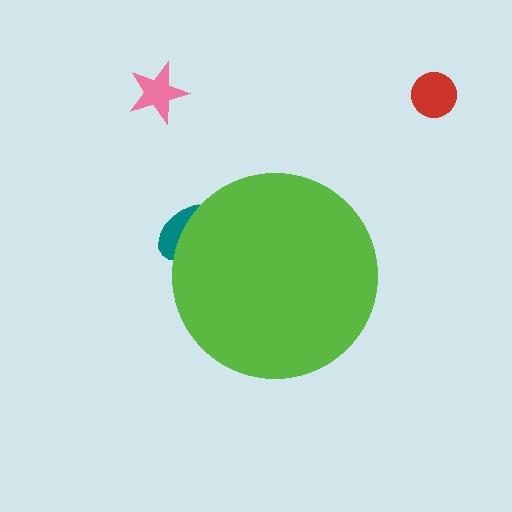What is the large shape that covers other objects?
A lime circle.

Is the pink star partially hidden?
No, the pink star is fully visible.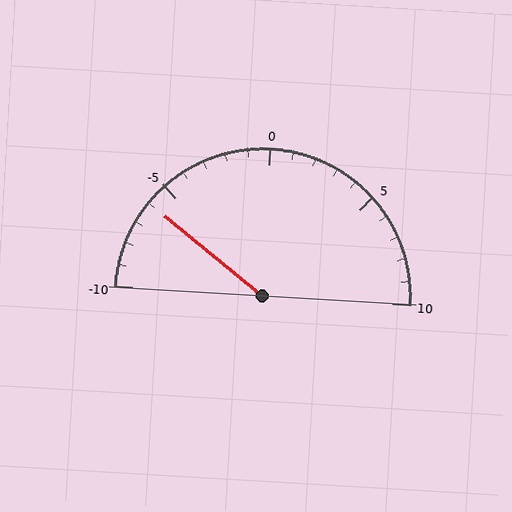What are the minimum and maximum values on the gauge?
The gauge ranges from -10 to 10.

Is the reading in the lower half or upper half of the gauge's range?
The reading is in the lower half of the range (-10 to 10).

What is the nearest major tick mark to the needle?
The nearest major tick mark is -5.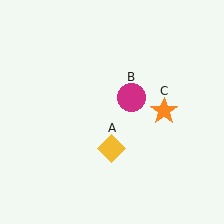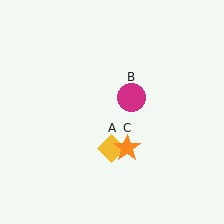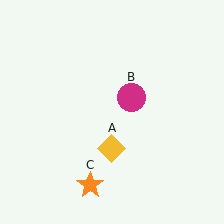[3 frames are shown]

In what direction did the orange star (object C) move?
The orange star (object C) moved down and to the left.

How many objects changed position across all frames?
1 object changed position: orange star (object C).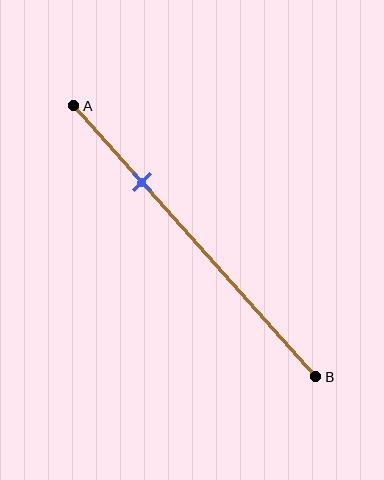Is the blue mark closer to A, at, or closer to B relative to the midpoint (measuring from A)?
The blue mark is closer to point A than the midpoint of segment AB.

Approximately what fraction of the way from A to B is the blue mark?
The blue mark is approximately 30% of the way from A to B.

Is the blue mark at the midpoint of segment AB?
No, the mark is at about 30% from A, not at the 50% midpoint.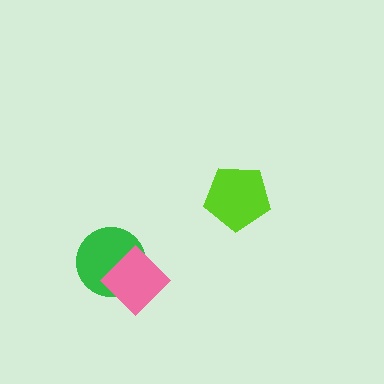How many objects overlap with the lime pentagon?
0 objects overlap with the lime pentagon.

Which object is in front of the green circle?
The pink diamond is in front of the green circle.